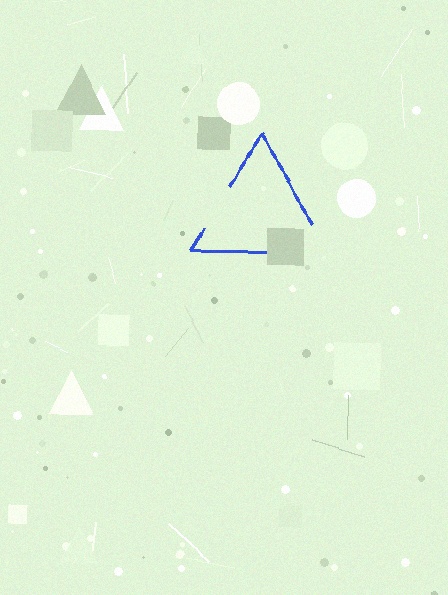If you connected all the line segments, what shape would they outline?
They would outline a triangle.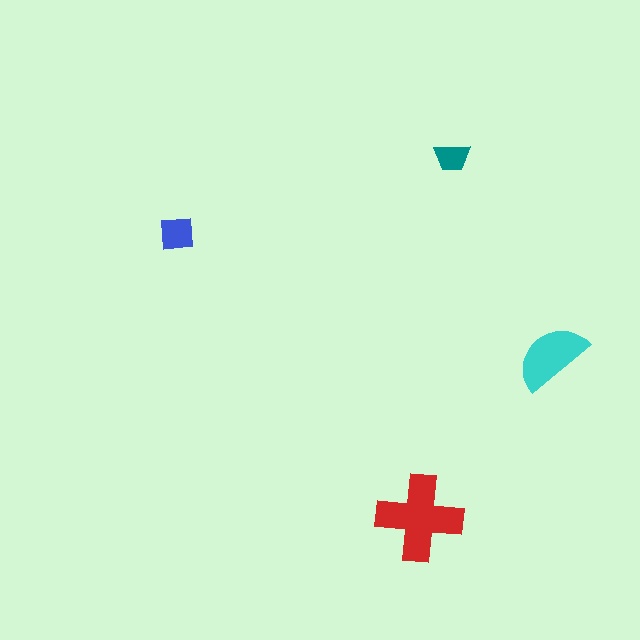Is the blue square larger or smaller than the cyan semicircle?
Smaller.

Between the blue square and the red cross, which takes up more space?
The red cross.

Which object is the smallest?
The teal trapezoid.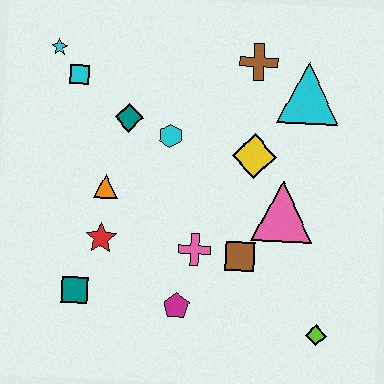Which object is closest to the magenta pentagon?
The pink cross is closest to the magenta pentagon.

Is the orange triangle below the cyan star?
Yes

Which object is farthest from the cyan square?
The lime diamond is farthest from the cyan square.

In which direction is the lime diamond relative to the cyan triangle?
The lime diamond is below the cyan triangle.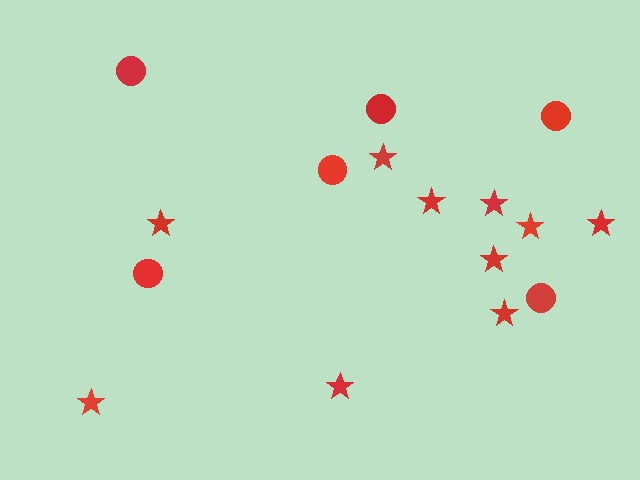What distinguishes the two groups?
There are 2 groups: one group of stars (10) and one group of circles (6).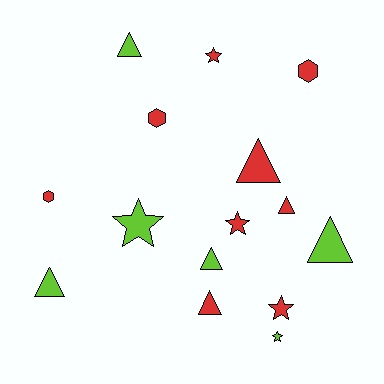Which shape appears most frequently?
Triangle, with 7 objects.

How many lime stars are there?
There are 2 lime stars.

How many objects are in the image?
There are 15 objects.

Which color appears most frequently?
Red, with 9 objects.